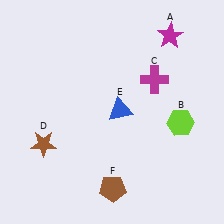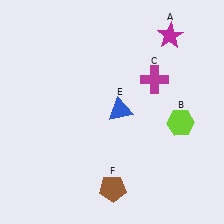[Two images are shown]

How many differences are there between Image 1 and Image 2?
There is 1 difference between the two images.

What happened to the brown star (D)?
The brown star (D) was removed in Image 2. It was in the bottom-left area of Image 1.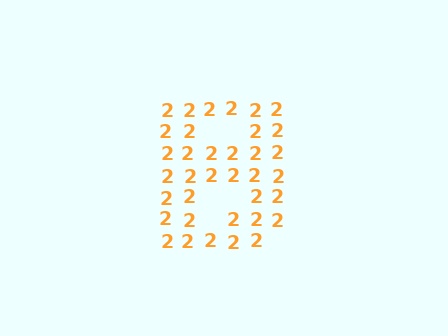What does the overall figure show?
The overall figure shows the letter B.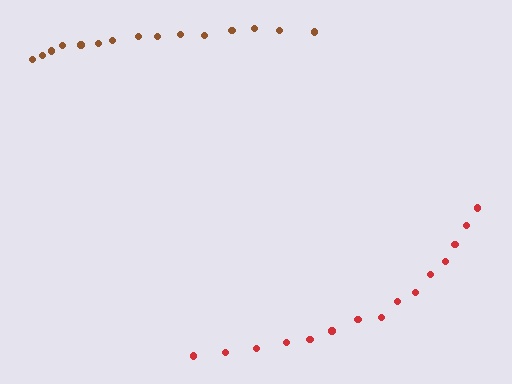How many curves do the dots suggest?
There are 2 distinct paths.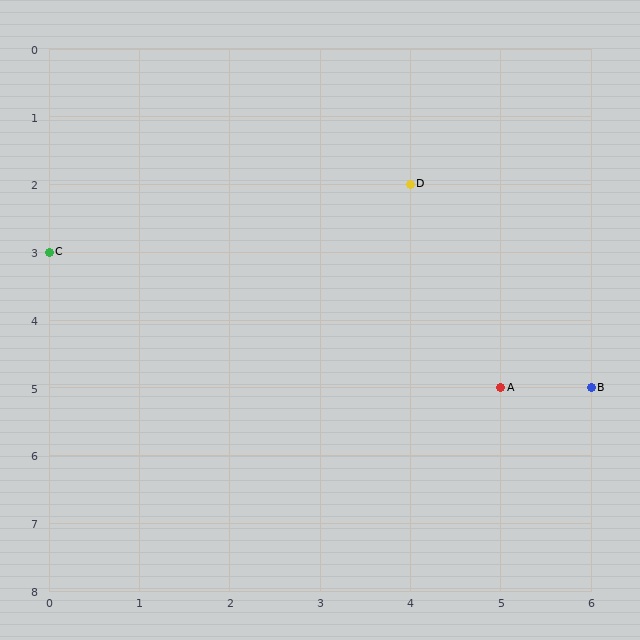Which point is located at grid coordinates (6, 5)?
Point B is at (6, 5).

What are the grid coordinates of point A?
Point A is at grid coordinates (5, 5).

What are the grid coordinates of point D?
Point D is at grid coordinates (4, 2).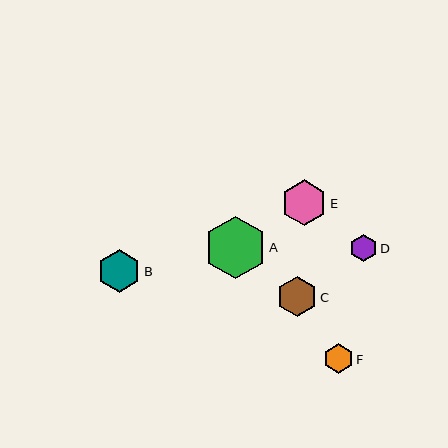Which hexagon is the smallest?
Hexagon D is the smallest with a size of approximately 27 pixels.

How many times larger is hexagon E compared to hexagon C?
Hexagon E is approximately 1.1 times the size of hexagon C.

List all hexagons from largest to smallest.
From largest to smallest: A, E, B, C, F, D.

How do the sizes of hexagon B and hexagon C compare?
Hexagon B and hexagon C are approximately the same size.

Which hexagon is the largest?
Hexagon A is the largest with a size of approximately 62 pixels.